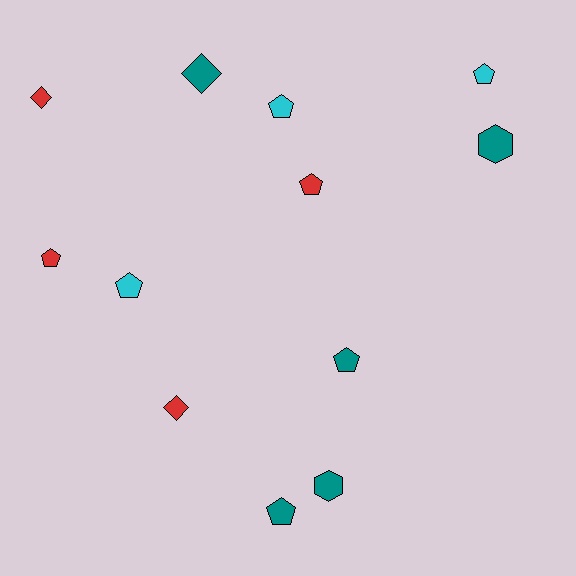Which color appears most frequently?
Teal, with 5 objects.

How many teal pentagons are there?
There are 2 teal pentagons.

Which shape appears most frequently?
Pentagon, with 7 objects.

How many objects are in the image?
There are 12 objects.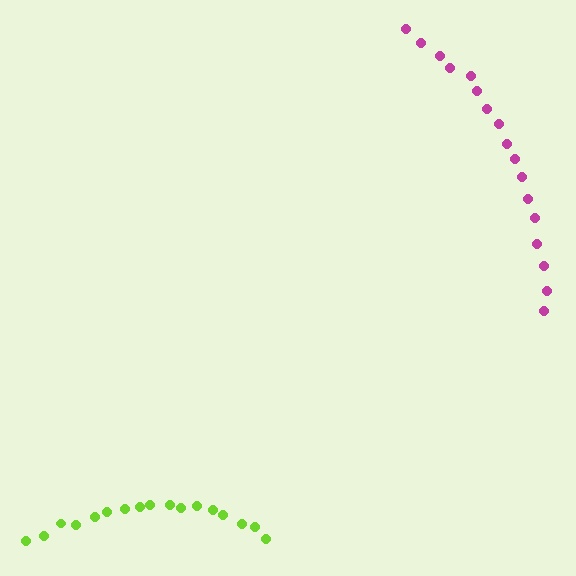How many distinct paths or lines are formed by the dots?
There are 2 distinct paths.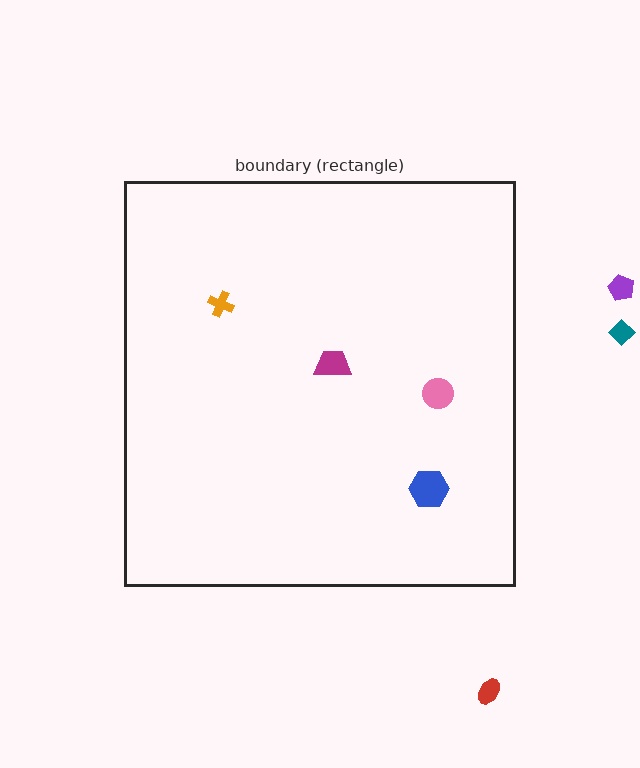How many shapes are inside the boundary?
4 inside, 3 outside.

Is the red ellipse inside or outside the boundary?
Outside.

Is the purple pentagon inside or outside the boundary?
Outside.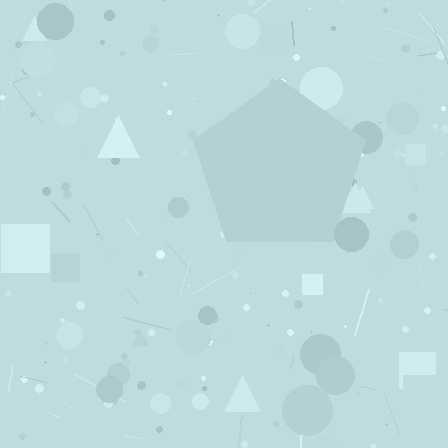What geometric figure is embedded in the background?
A pentagon is embedded in the background.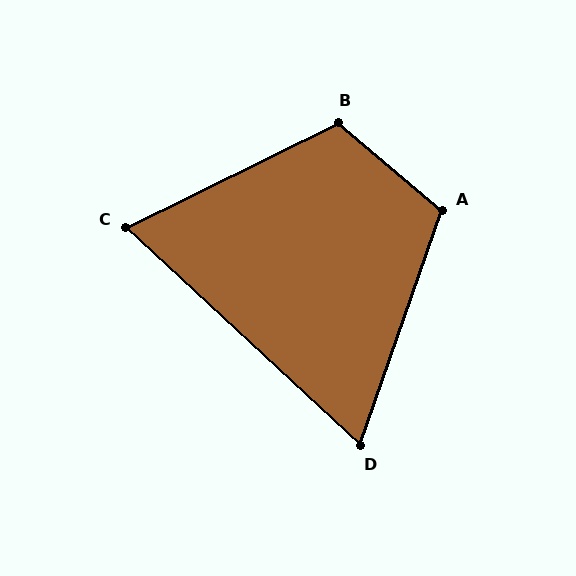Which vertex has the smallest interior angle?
D, at approximately 66 degrees.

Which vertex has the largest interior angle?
B, at approximately 114 degrees.